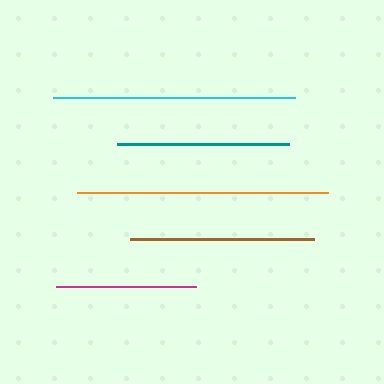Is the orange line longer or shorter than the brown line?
The orange line is longer than the brown line.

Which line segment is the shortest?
The magenta line is the shortest at approximately 140 pixels.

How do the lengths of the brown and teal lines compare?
The brown and teal lines are approximately the same length.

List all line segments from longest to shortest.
From longest to shortest: orange, cyan, brown, teal, magenta.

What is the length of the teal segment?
The teal segment is approximately 172 pixels long.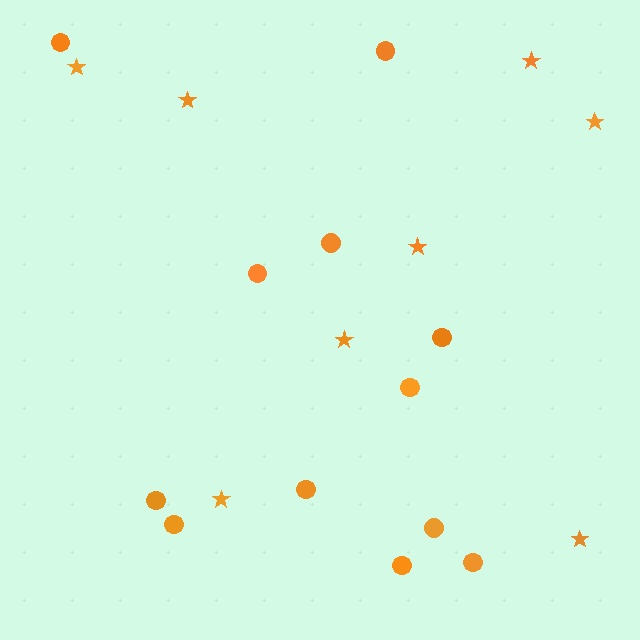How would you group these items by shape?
There are 2 groups: one group of stars (8) and one group of circles (12).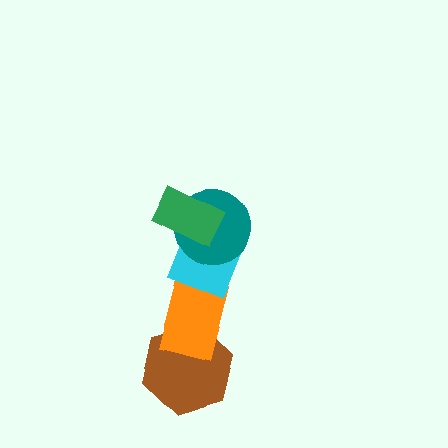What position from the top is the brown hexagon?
The brown hexagon is 5th from the top.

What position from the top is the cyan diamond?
The cyan diamond is 3rd from the top.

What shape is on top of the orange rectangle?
The cyan diamond is on top of the orange rectangle.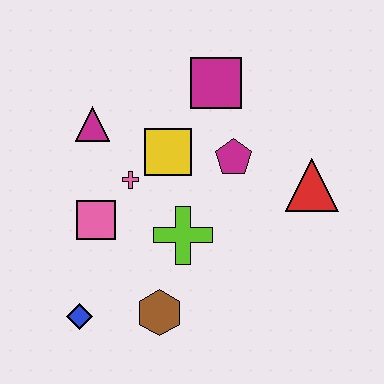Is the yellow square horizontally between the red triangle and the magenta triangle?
Yes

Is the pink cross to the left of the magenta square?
Yes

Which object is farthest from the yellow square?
The blue diamond is farthest from the yellow square.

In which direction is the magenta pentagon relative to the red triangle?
The magenta pentagon is to the left of the red triangle.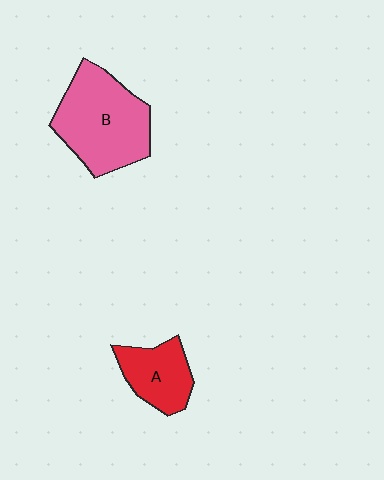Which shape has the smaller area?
Shape A (red).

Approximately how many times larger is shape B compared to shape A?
Approximately 1.9 times.